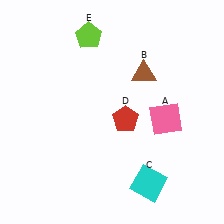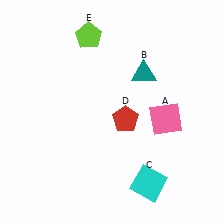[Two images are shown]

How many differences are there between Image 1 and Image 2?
There is 1 difference between the two images.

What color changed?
The triangle (B) changed from brown in Image 1 to teal in Image 2.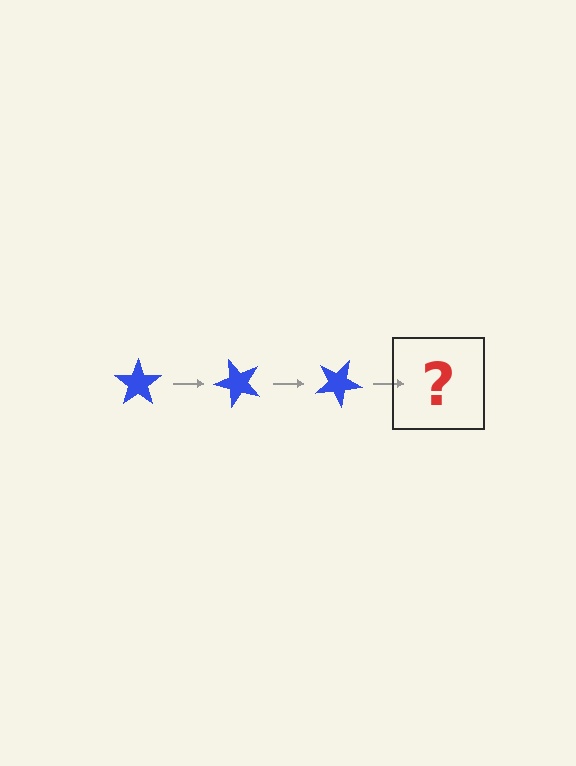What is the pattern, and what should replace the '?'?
The pattern is that the star rotates 50 degrees each step. The '?' should be a blue star rotated 150 degrees.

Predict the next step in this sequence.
The next step is a blue star rotated 150 degrees.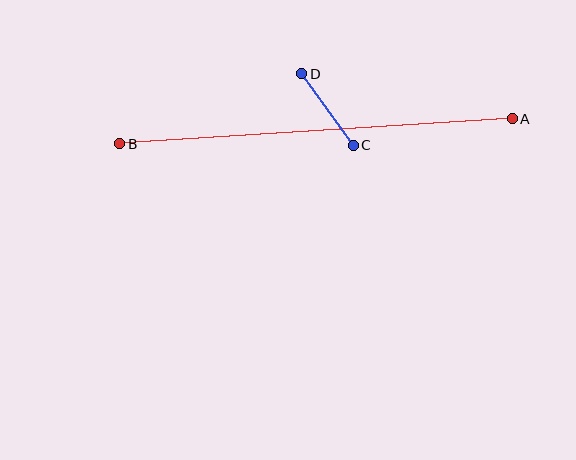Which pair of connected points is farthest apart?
Points A and B are farthest apart.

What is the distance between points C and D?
The distance is approximately 88 pixels.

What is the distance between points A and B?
The distance is approximately 394 pixels.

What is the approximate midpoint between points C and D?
The midpoint is at approximately (327, 109) pixels.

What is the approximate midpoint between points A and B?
The midpoint is at approximately (316, 131) pixels.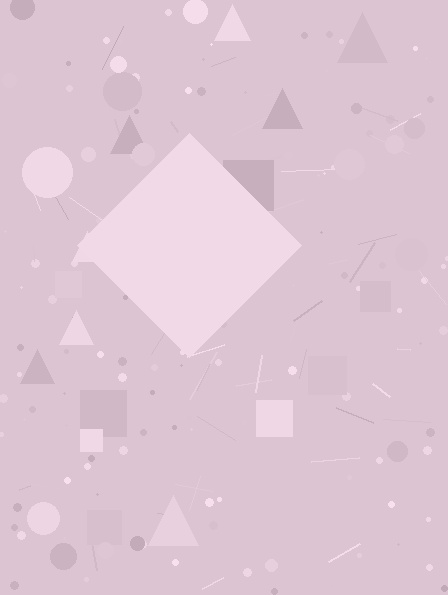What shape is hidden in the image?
A diamond is hidden in the image.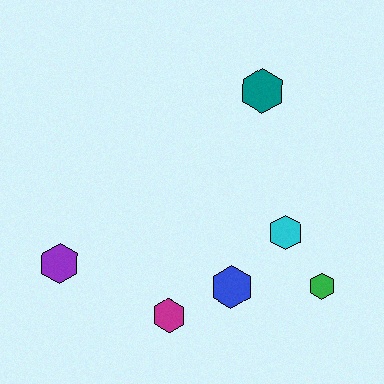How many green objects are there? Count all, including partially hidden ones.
There is 1 green object.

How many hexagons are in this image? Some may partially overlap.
There are 6 hexagons.